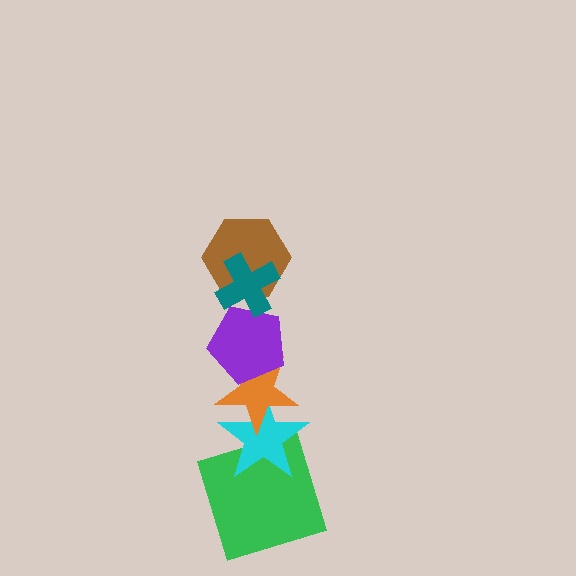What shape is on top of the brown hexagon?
The teal cross is on top of the brown hexagon.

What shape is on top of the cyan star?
The orange star is on top of the cyan star.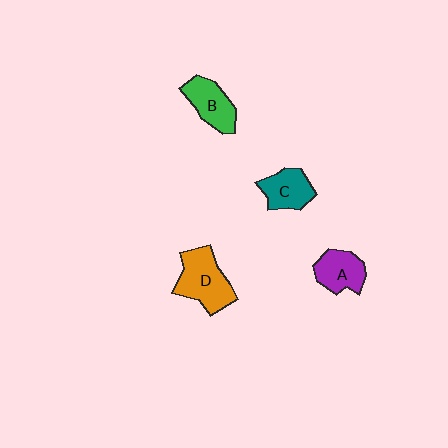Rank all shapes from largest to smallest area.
From largest to smallest: D (orange), B (green), A (purple), C (teal).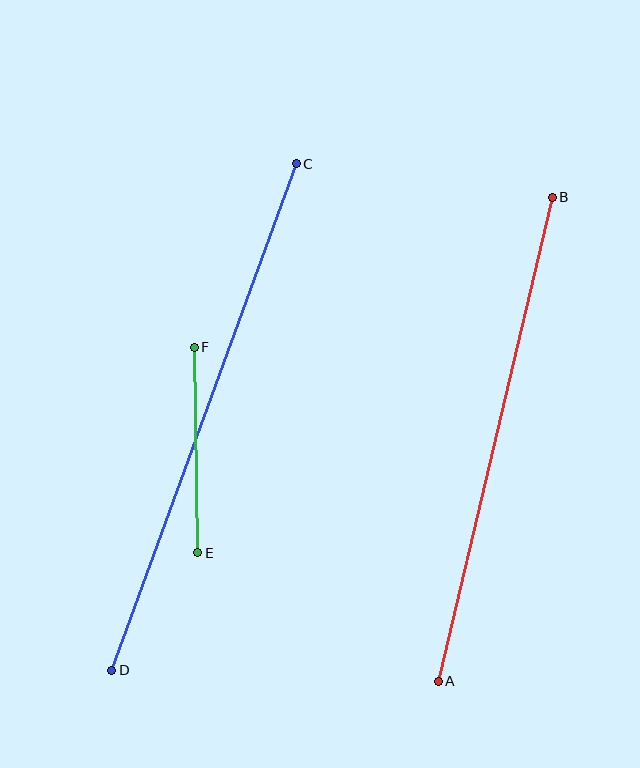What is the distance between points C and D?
The distance is approximately 539 pixels.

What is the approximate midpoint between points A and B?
The midpoint is at approximately (495, 439) pixels.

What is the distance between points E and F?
The distance is approximately 205 pixels.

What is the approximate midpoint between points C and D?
The midpoint is at approximately (204, 417) pixels.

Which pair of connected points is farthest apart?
Points C and D are farthest apart.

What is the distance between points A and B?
The distance is approximately 498 pixels.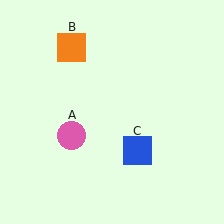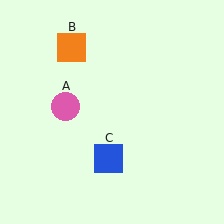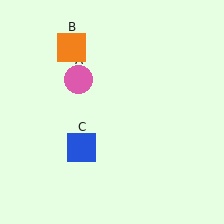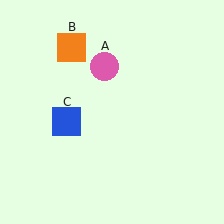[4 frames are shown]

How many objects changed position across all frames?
2 objects changed position: pink circle (object A), blue square (object C).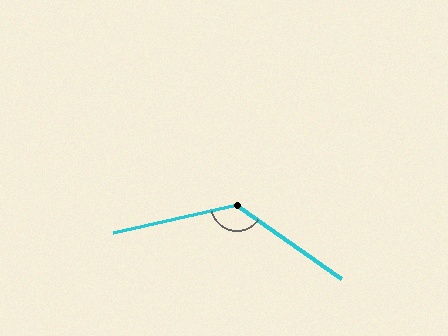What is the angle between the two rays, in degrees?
Approximately 132 degrees.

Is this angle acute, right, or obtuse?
It is obtuse.